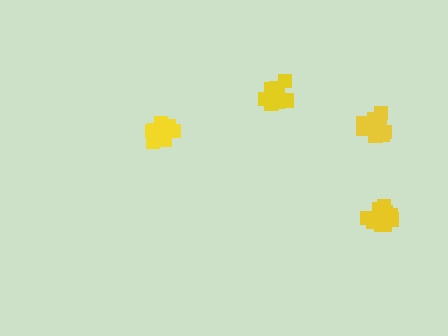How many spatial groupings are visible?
There are 4 spatial groupings.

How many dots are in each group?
Group 1: 12 dots, Group 2: 11 dots, Group 3: 14 dots, Group 4: 15 dots (52 total).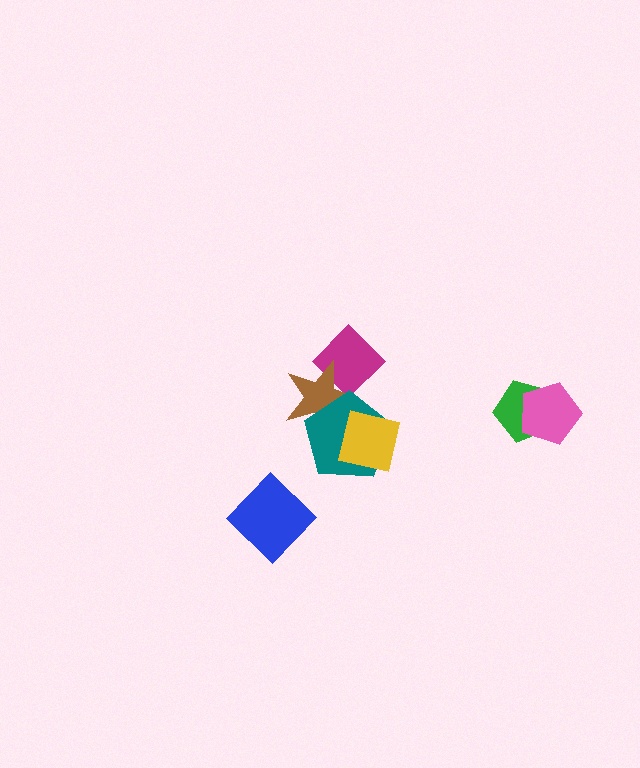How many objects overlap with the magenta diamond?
1 object overlaps with the magenta diamond.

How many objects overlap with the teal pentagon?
2 objects overlap with the teal pentagon.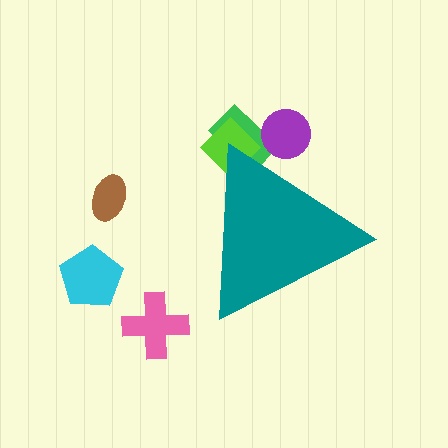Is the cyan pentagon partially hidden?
No, the cyan pentagon is fully visible.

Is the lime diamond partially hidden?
Yes, the lime diamond is partially hidden behind the teal triangle.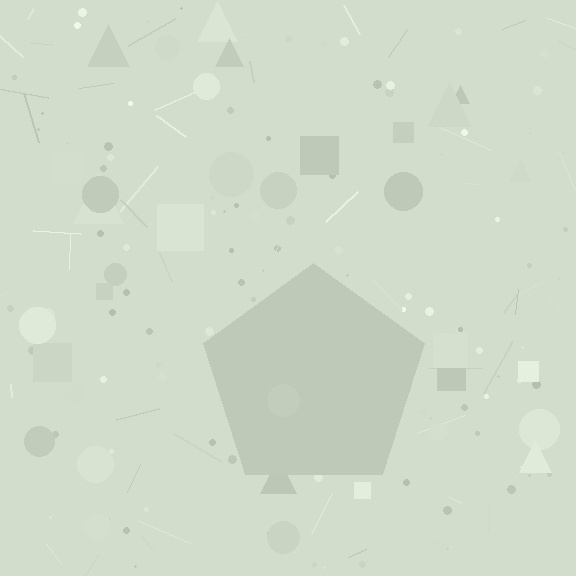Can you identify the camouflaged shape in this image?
The camouflaged shape is a pentagon.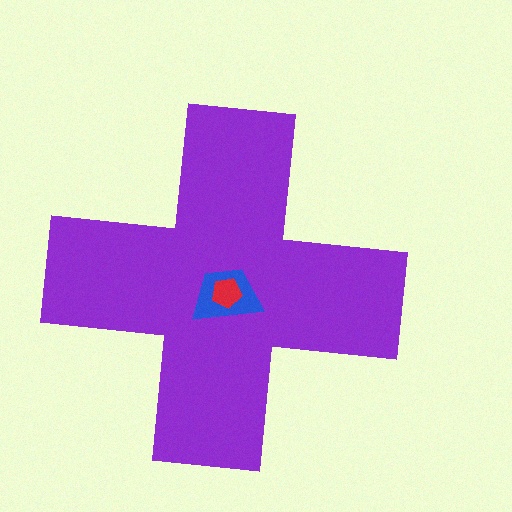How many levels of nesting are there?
3.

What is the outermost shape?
The purple cross.